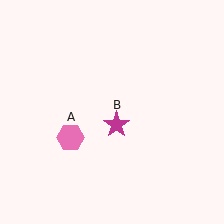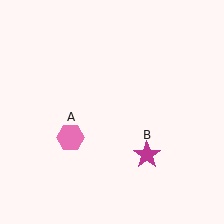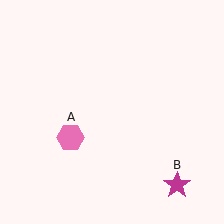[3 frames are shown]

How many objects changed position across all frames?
1 object changed position: magenta star (object B).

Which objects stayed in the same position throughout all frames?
Pink hexagon (object A) remained stationary.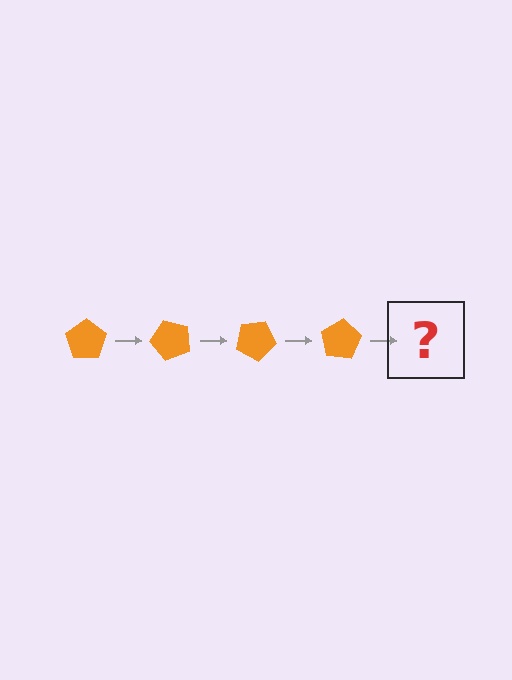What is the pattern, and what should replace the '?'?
The pattern is that the pentagon rotates 50 degrees each step. The '?' should be an orange pentagon rotated 200 degrees.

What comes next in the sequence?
The next element should be an orange pentagon rotated 200 degrees.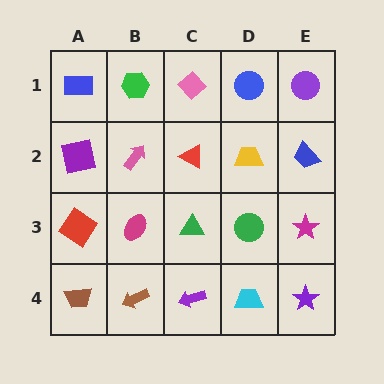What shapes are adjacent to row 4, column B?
A magenta ellipse (row 3, column B), a brown trapezoid (row 4, column A), a purple arrow (row 4, column C).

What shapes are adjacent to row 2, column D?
A blue circle (row 1, column D), a green circle (row 3, column D), a red triangle (row 2, column C), a blue trapezoid (row 2, column E).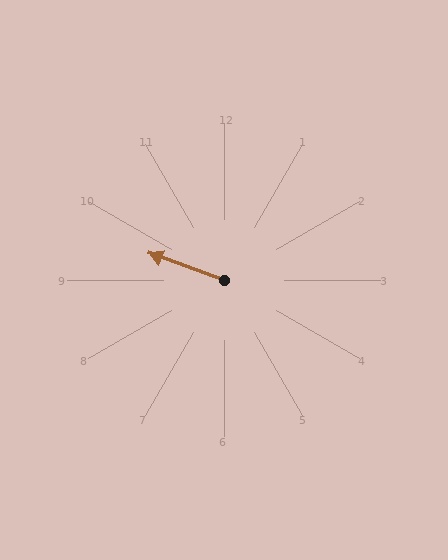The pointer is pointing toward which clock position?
Roughly 10 o'clock.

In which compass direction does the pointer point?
West.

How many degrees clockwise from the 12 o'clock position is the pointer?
Approximately 290 degrees.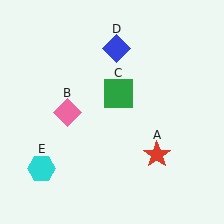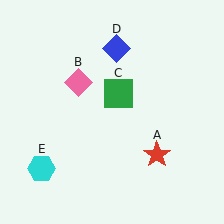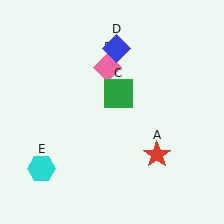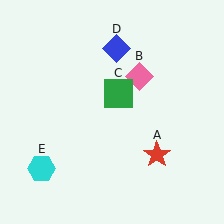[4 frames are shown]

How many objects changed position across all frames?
1 object changed position: pink diamond (object B).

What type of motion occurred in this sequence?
The pink diamond (object B) rotated clockwise around the center of the scene.